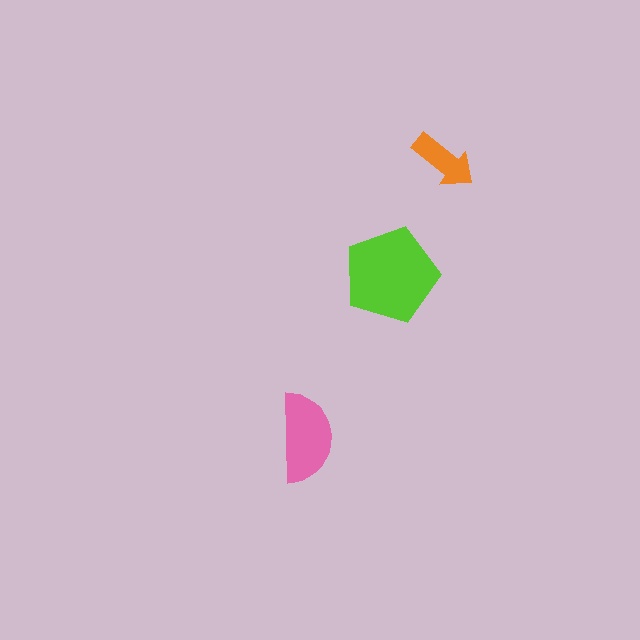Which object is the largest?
The lime pentagon.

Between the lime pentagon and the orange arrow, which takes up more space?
The lime pentagon.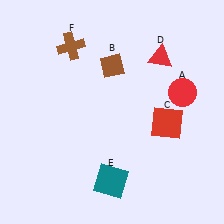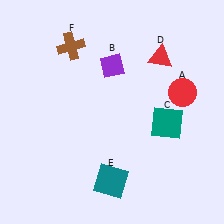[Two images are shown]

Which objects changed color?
B changed from brown to purple. C changed from red to teal.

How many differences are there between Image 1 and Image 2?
There are 2 differences between the two images.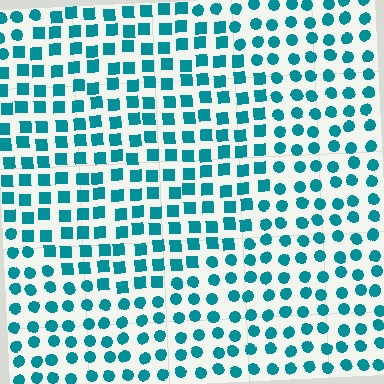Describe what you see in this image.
The image is filled with small teal elements arranged in a uniform grid. A circle-shaped region contains squares, while the surrounding area contains circles. The boundary is defined purely by the change in element shape.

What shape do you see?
I see a circle.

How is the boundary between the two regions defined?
The boundary is defined by a change in element shape: squares inside vs. circles outside. All elements share the same color and spacing.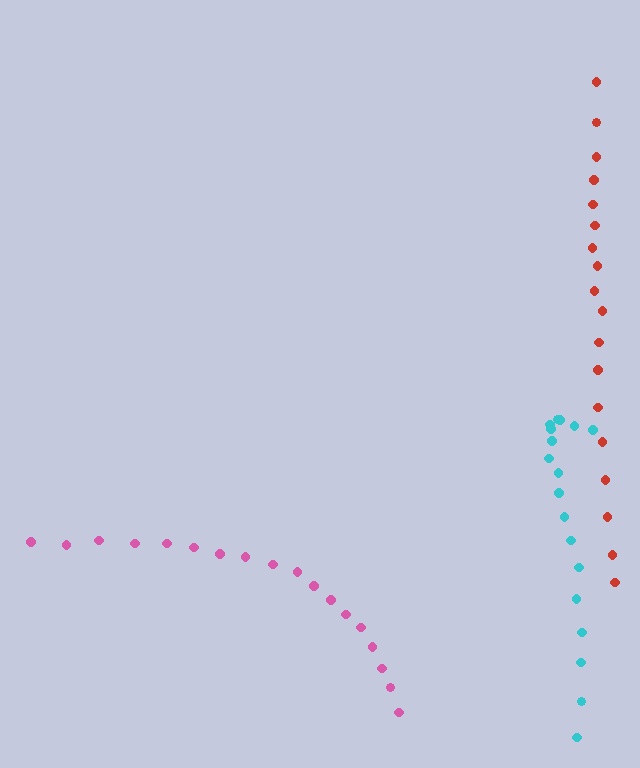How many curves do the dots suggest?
There are 3 distinct paths.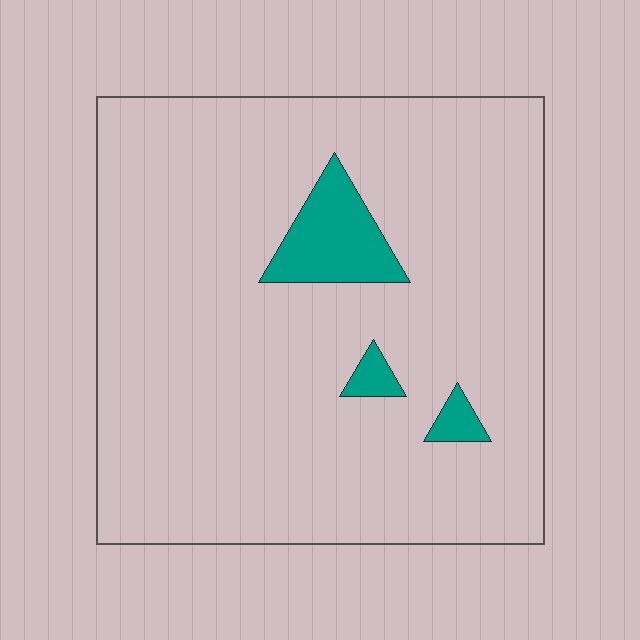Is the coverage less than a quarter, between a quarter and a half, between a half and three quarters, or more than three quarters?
Less than a quarter.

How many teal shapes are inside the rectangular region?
3.